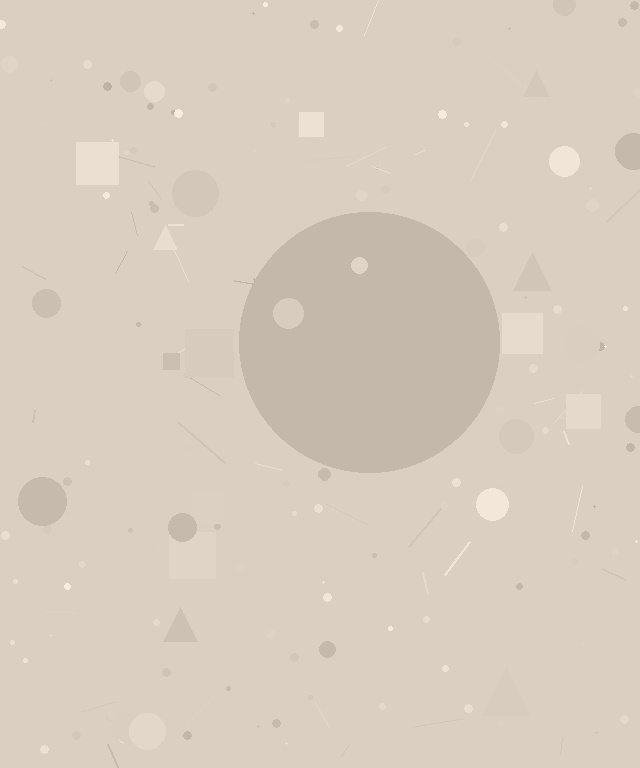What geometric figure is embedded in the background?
A circle is embedded in the background.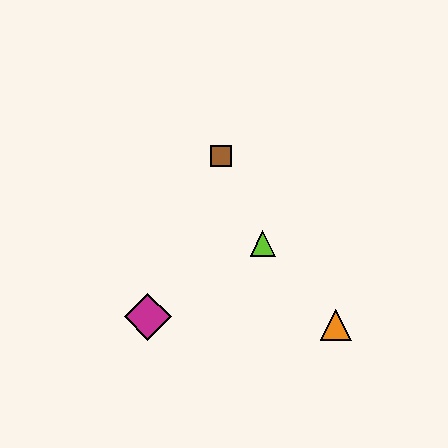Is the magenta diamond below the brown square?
Yes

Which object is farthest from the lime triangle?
The magenta diamond is farthest from the lime triangle.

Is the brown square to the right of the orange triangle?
No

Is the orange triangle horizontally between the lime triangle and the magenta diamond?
No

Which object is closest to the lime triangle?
The brown square is closest to the lime triangle.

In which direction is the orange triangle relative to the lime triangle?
The orange triangle is below the lime triangle.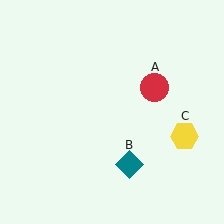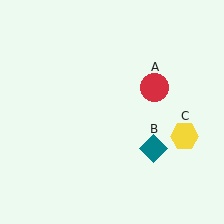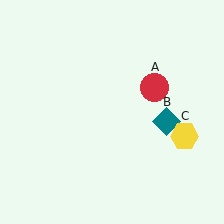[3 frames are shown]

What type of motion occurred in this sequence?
The teal diamond (object B) rotated counterclockwise around the center of the scene.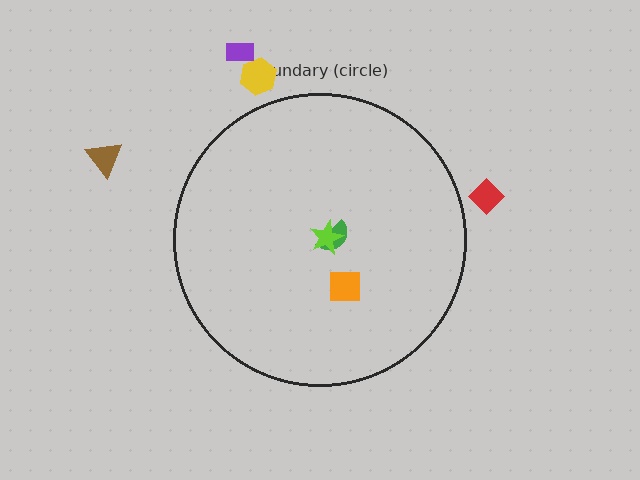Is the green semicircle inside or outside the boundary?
Inside.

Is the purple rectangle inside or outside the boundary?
Outside.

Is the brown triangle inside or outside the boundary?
Outside.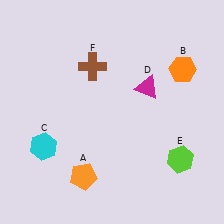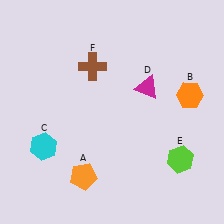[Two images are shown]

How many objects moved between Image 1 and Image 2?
1 object moved between the two images.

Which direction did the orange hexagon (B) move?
The orange hexagon (B) moved down.